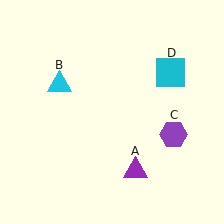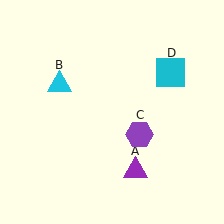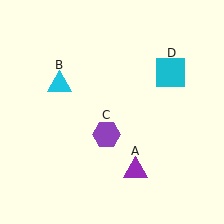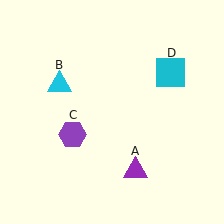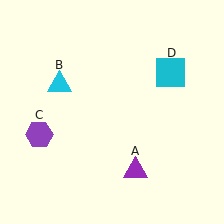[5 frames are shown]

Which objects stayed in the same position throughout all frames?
Purple triangle (object A) and cyan triangle (object B) and cyan square (object D) remained stationary.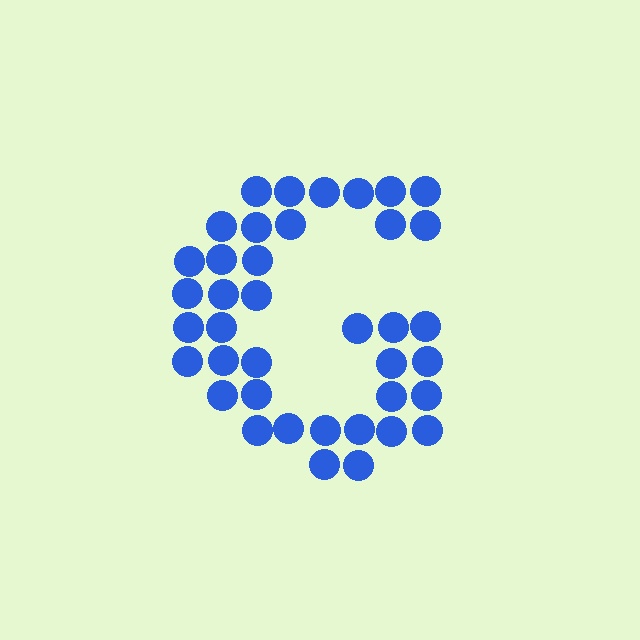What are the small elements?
The small elements are circles.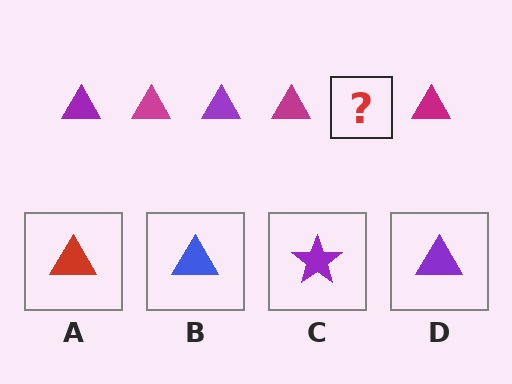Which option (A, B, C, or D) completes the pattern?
D.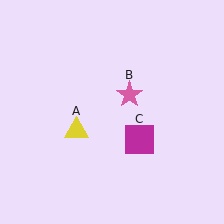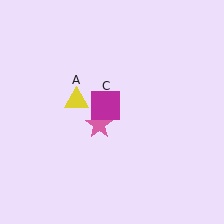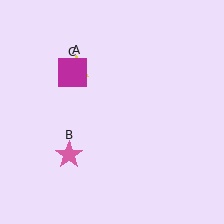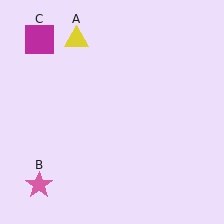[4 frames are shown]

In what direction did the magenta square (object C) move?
The magenta square (object C) moved up and to the left.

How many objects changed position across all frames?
3 objects changed position: yellow triangle (object A), pink star (object B), magenta square (object C).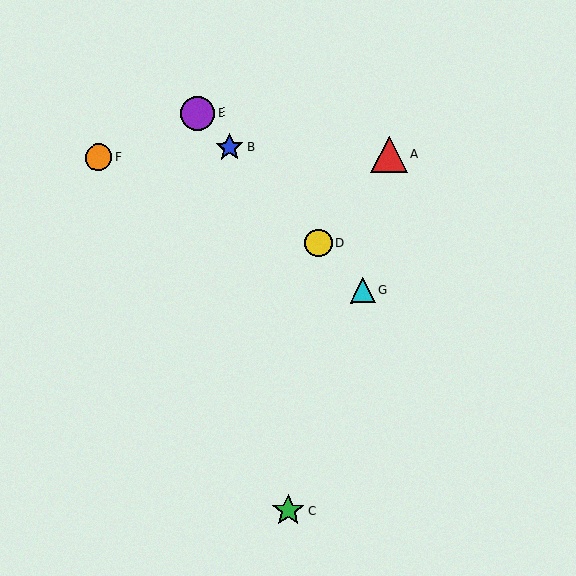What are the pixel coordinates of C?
Object C is at (288, 511).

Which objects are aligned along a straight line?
Objects B, D, E, G are aligned along a straight line.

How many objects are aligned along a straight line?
4 objects (B, D, E, G) are aligned along a straight line.